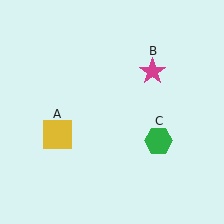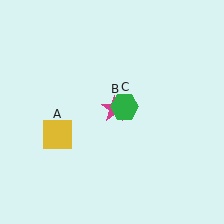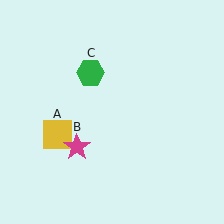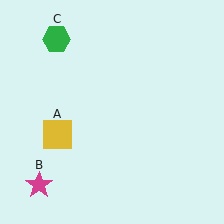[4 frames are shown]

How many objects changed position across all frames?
2 objects changed position: magenta star (object B), green hexagon (object C).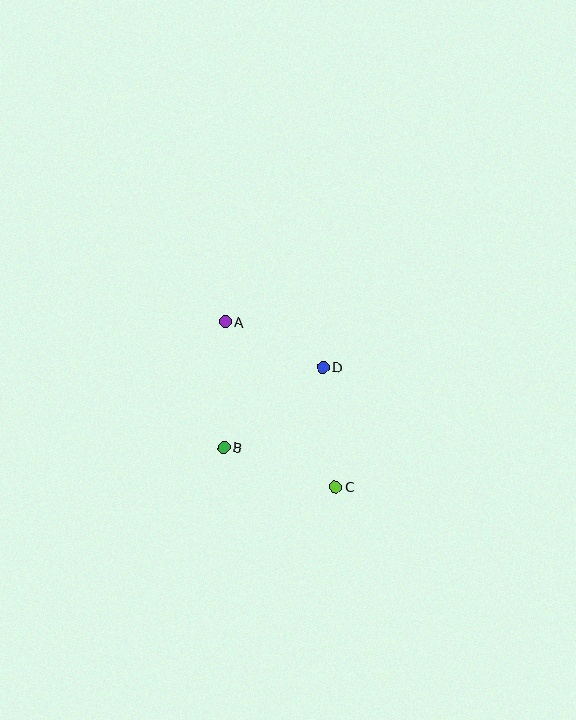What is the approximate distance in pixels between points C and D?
The distance between C and D is approximately 121 pixels.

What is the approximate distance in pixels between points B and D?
The distance between B and D is approximately 128 pixels.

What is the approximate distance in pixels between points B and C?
The distance between B and C is approximately 118 pixels.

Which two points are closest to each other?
Points A and D are closest to each other.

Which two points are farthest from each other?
Points A and C are farthest from each other.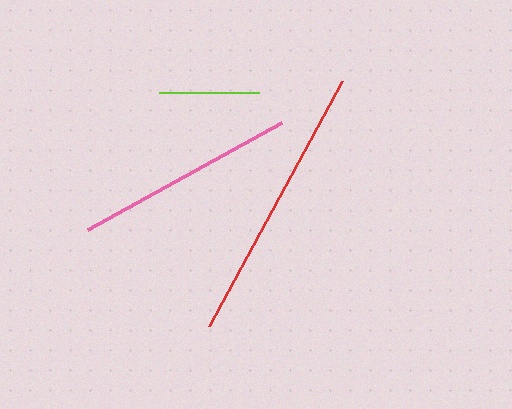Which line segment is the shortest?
The lime line is the shortest at approximately 101 pixels.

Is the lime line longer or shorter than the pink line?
The pink line is longer than the lime line.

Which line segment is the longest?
The red line is the longest at approximately 279 pixels.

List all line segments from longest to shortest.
From longest to shortest: red, pink, lime.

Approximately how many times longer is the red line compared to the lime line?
The red line is approximately 2.8 times the length of the lime line.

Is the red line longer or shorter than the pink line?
The red line is longer than the pink line.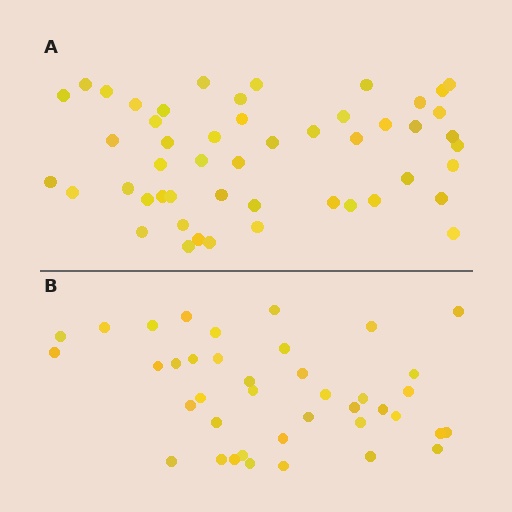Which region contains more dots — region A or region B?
Region A (the top region) has more dots.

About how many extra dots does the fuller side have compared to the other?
Region A has roughly 10 or so more dots than region B.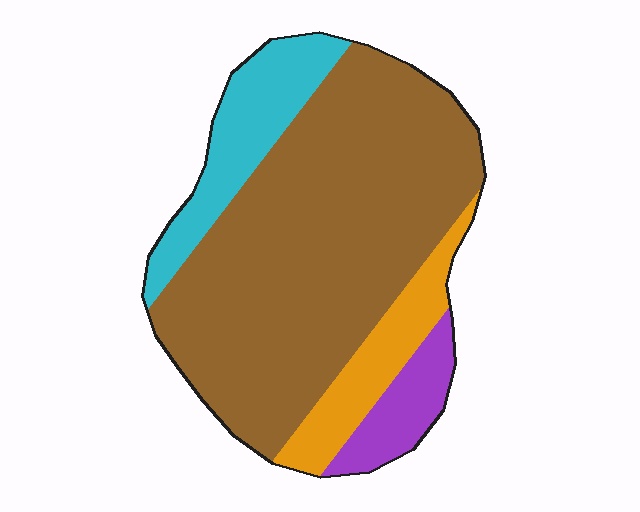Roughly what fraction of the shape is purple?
Purple takes up about one tenth (1/10) of the shape.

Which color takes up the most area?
Brown, at roughly 65%.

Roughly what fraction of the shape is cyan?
Cyan covers about 15% of the shape.